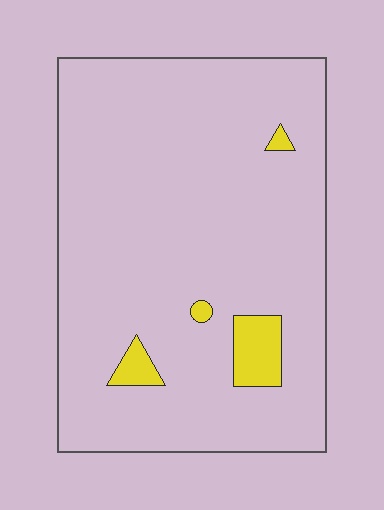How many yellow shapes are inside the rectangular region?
4.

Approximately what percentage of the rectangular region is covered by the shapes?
Approximately 5%.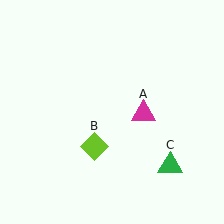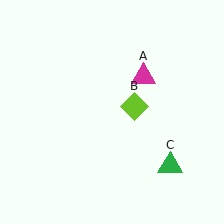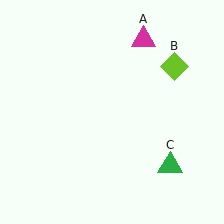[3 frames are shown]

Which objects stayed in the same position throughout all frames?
Green triangle (object C) remained stationary.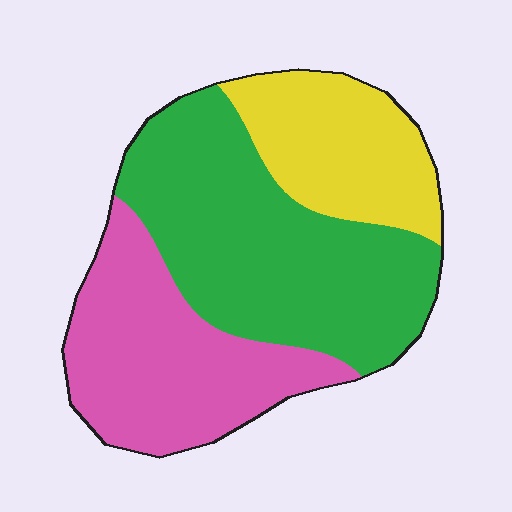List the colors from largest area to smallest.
From largest to smallest: green, pink, yellow.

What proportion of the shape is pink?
Pink covers around 30% of the shape.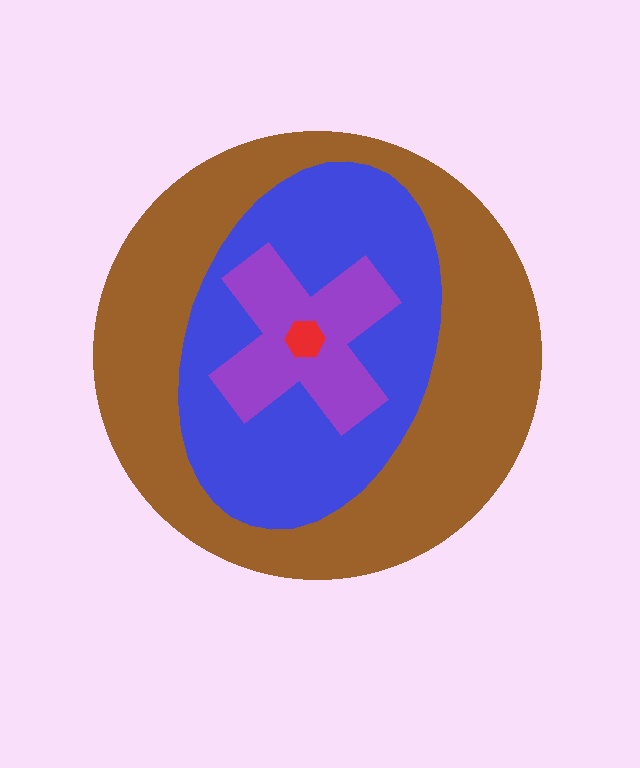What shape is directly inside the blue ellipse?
The purple cross.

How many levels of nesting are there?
4.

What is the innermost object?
The red hexagon.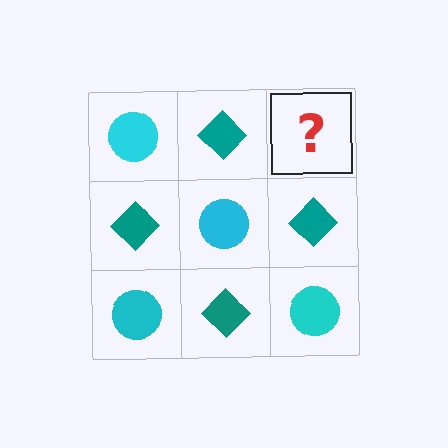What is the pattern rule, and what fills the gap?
The rule is that it alternates cyan circle and teal diamond in a checkerboard pattern. The gap should be filled with a cyan circle.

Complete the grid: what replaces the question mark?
The question mark should be replaced with a cyan circle.